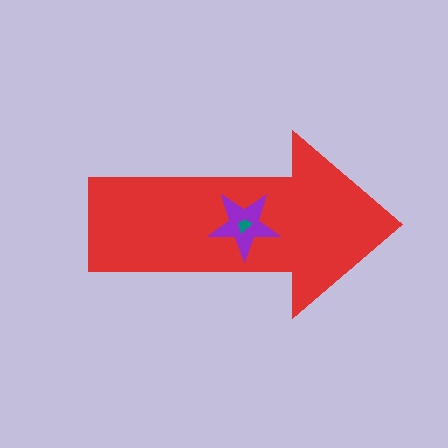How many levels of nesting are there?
3.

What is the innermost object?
The teal trapezoid.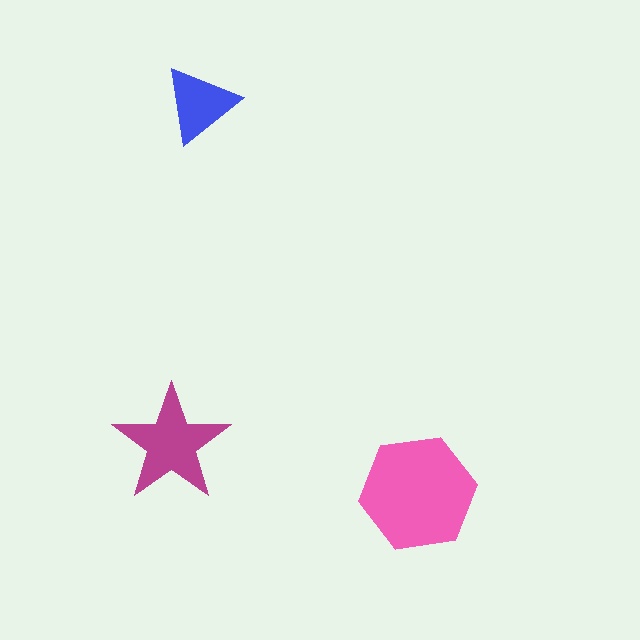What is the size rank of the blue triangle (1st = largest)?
3rd.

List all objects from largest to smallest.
The pink hexagon, the magenta star, the blue triangle.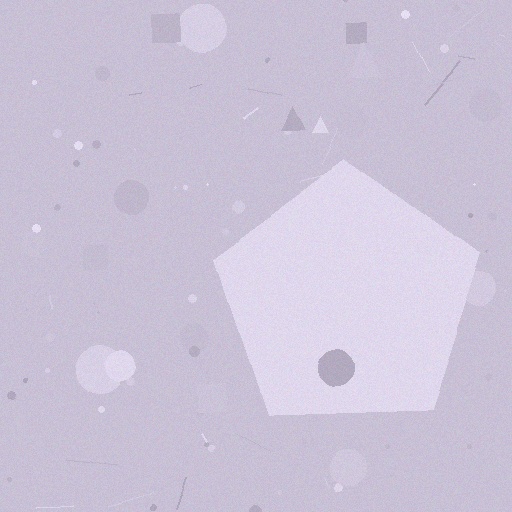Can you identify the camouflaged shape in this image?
The camouflaged shape is a pentagon.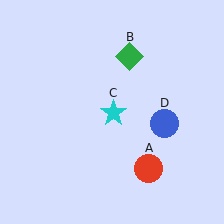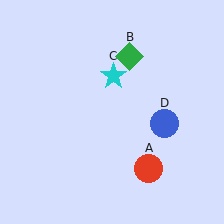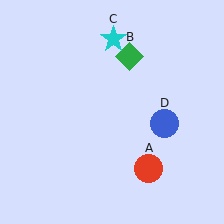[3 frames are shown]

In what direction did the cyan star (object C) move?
The cyan star (object C) moved up.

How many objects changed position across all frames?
1 object changed position: cyan star (object C).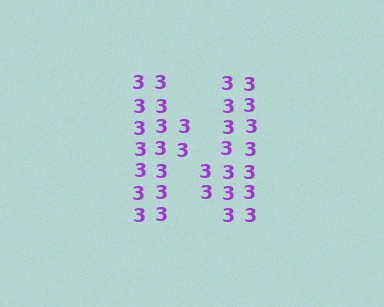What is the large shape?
The large shape is the letter N.